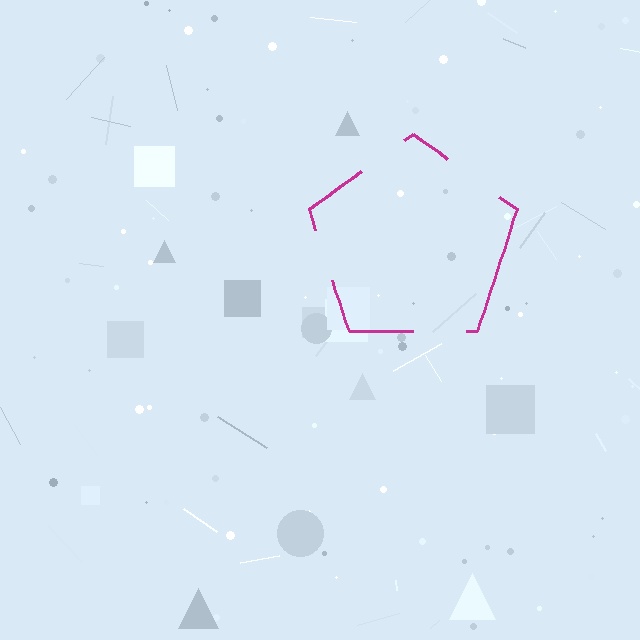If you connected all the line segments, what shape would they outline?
They would outline a pentagon.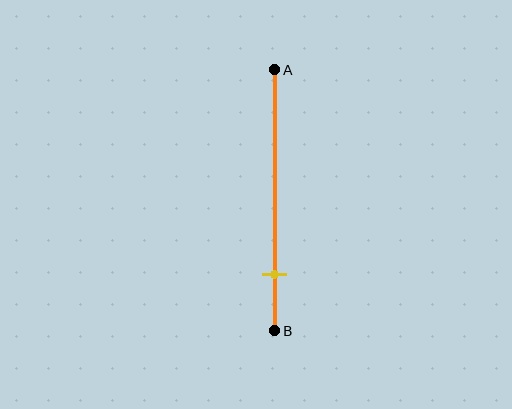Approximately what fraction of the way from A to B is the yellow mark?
The yellow mark is approximately 80% of the way from A to B.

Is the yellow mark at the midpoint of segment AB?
No, the mark is at about 80% from A, not at the 50% midpoint.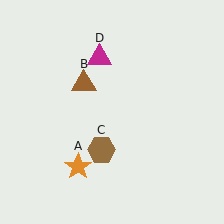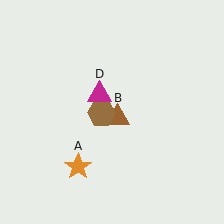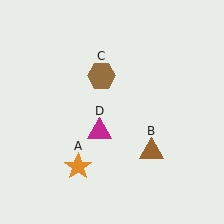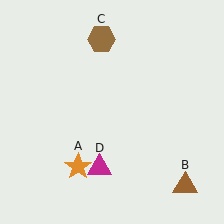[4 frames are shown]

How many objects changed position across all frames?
3 objects changed position: brown triangle (object B), brown hexagon (object C), magenta triangle (object D).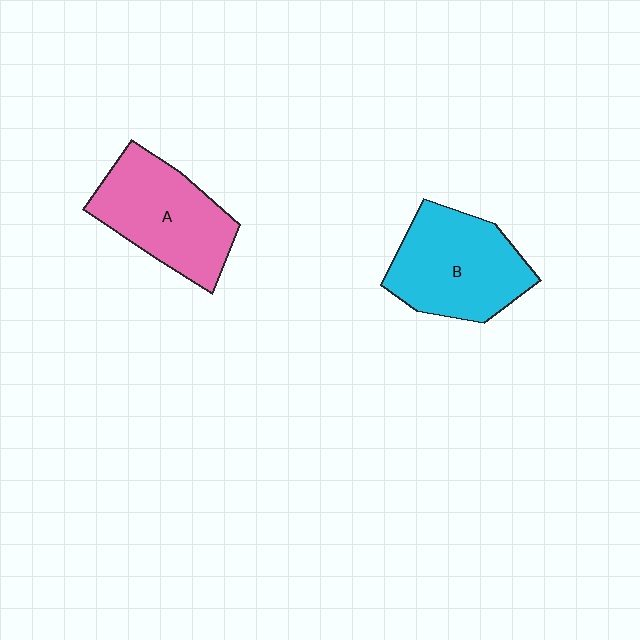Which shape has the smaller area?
Shape A (pink).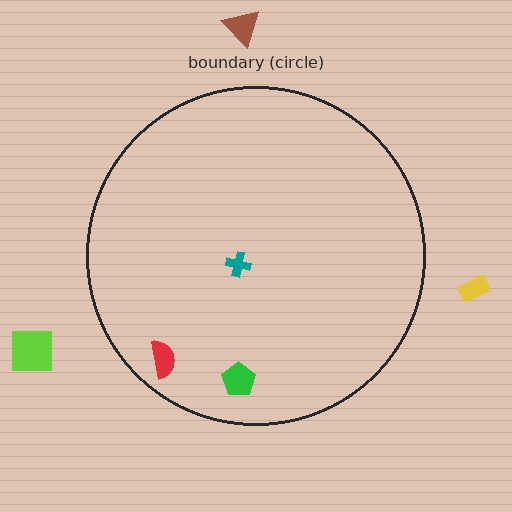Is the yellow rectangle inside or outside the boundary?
Outside.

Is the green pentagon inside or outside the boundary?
Inside.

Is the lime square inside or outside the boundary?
Outside.